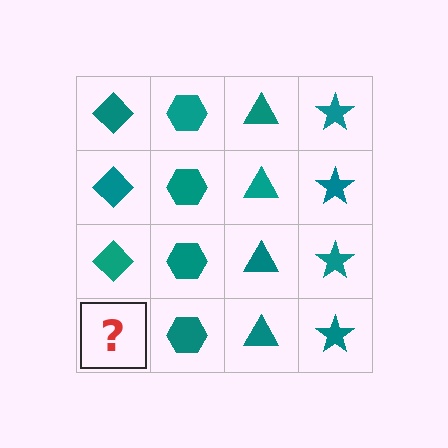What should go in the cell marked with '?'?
The missing cell should contain a teal diamond.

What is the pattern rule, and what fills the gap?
The rule is that each column has a consistent shape. The gap should be filled with a teal diamond.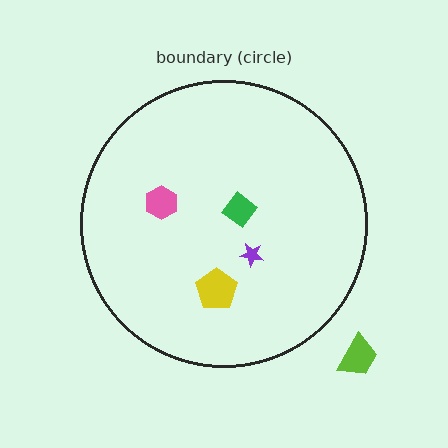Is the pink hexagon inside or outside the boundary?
Inside.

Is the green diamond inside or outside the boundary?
Inside.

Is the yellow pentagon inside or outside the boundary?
Inside.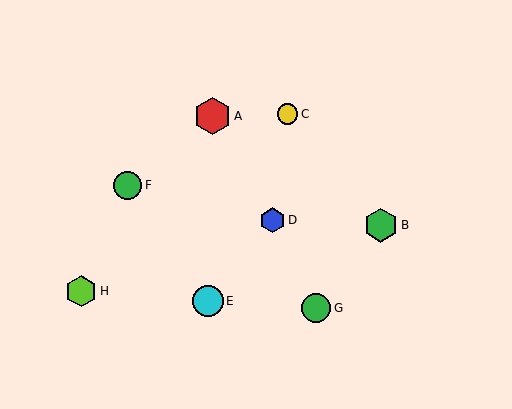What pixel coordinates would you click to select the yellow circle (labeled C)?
Click at (287, 114) to select the yellow circle C.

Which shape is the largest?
The red hexagon (labeled A) is the largest.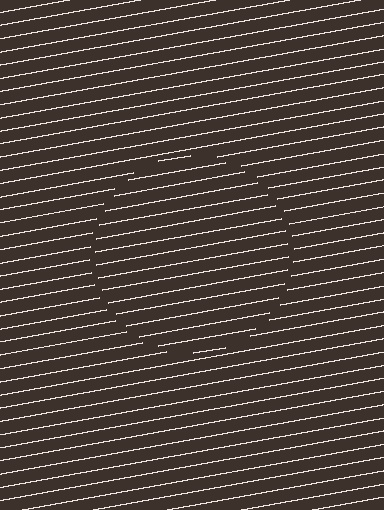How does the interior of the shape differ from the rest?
The interior of the shape contains the same grating, shifted by half a period — the contour is defined by the phase discontinuity where line-ends from the inner and outer gratings abut.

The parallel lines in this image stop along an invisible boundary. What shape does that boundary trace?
An illusory circle. The interior of the shape contains the same grating, shifted by half a period — the contour is defined by the phase discontinuity where line-ends from the inner and outer gratings abut.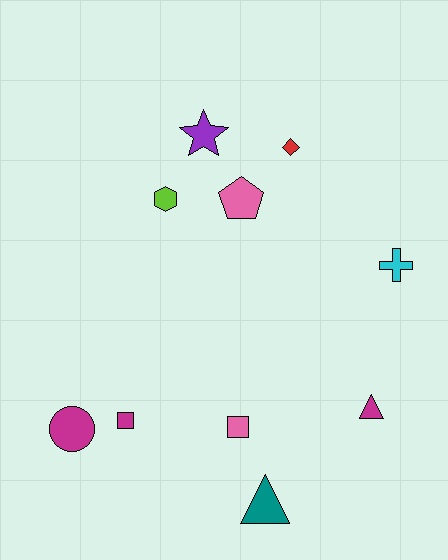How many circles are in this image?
There is 1 circle.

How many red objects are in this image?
There is 1 red object.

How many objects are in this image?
There are 10 objects.